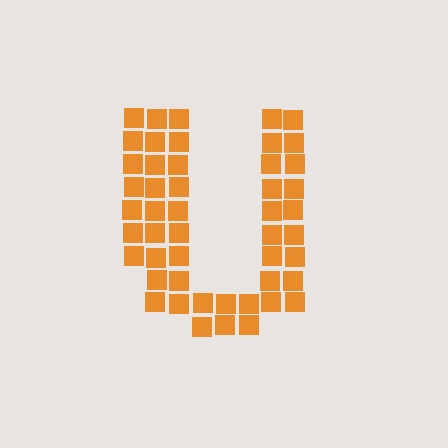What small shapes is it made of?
It is made of small squares.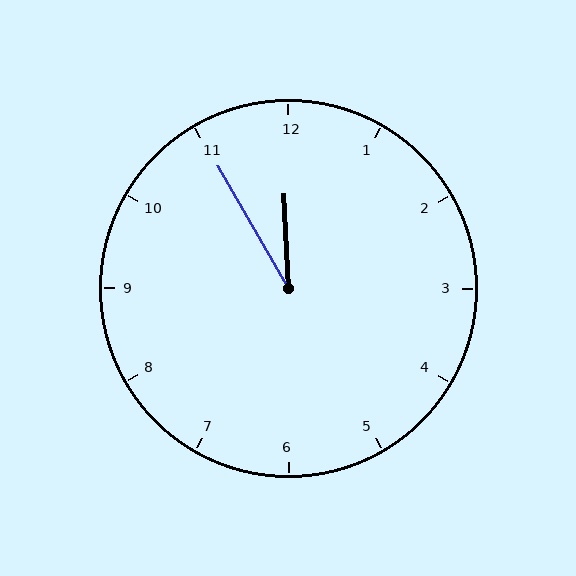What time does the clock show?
11:55.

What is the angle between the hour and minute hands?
Approximately 28 degrees.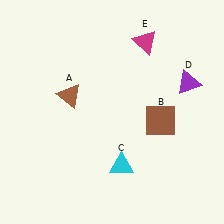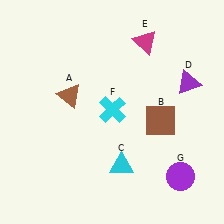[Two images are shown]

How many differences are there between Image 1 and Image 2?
There are 2 differences between the two images.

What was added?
A cyan cross (F), a purple circle (G) were added in Image 2.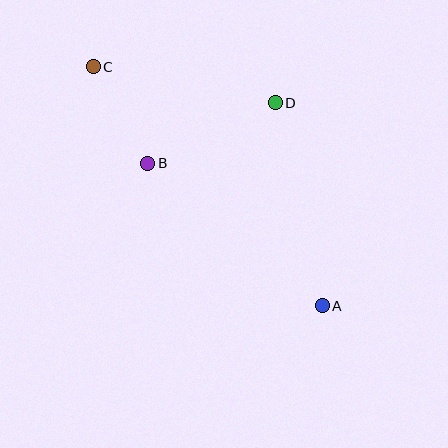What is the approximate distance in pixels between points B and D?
The distance between B and D is approximately 141 pixels.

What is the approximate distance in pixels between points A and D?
The distance between A and D is approximately 208 pixels.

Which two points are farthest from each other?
Points A and C are farthest from each other.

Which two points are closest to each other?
Points B and C are closest to each other.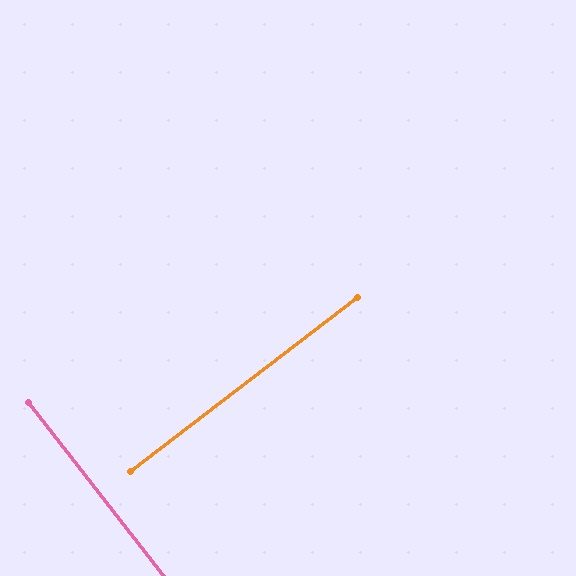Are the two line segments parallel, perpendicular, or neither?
Perpendicular — they meet at approximately 89°.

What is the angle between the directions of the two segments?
Approximately 89 degrees.